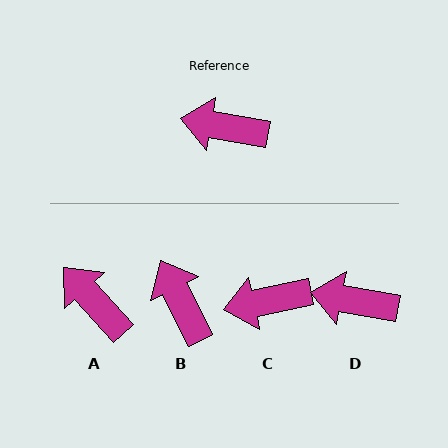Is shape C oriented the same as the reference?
No, it is off by about 22 degrees.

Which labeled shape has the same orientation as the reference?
D.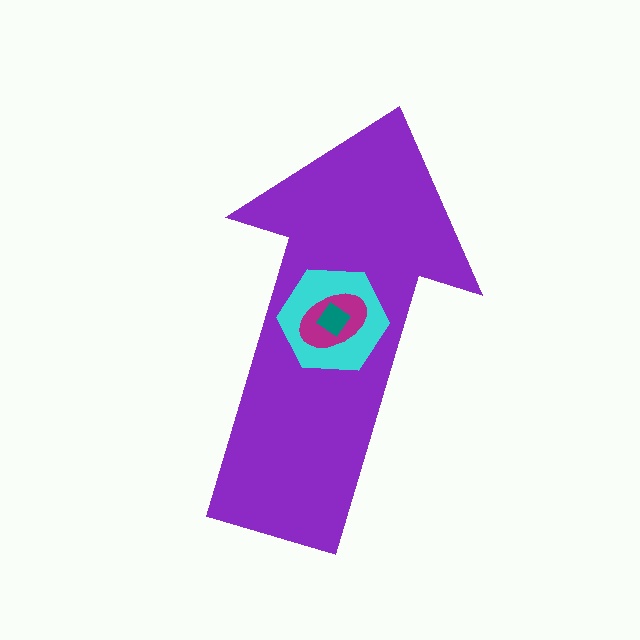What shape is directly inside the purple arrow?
The cyan hexagon.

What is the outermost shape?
The purple arrow.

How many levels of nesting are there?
4.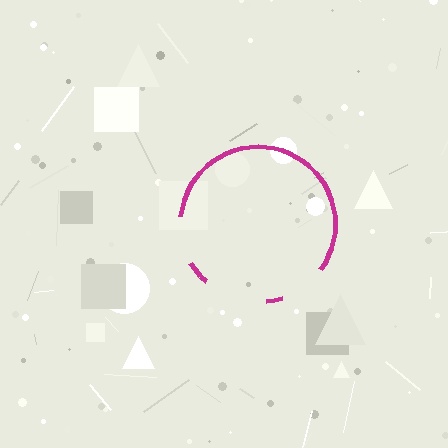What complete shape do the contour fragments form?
The contour fragments form a circle.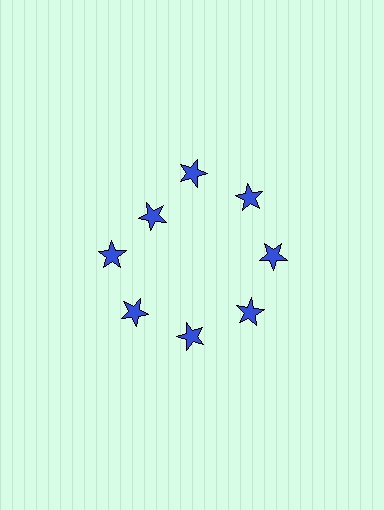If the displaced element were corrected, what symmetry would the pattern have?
It would have 8-fold rotational symmetry — the pattern would map onto itself every 45 degrees.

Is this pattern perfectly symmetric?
No. The 8 blue stars are arranged in a ring, but one element near the 10 o'clock position is pulled inward toward the center, breaking the 8-fold rotational symmetry.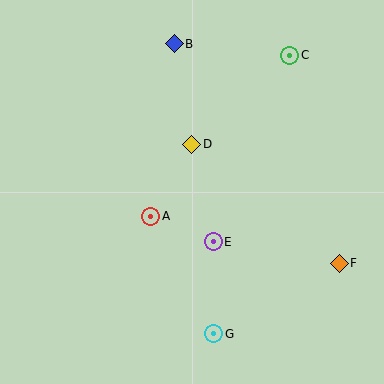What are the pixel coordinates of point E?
Point E is at (213, 242).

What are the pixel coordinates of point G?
Point G is at (214, 334).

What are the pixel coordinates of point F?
Point F is at (339, 263).